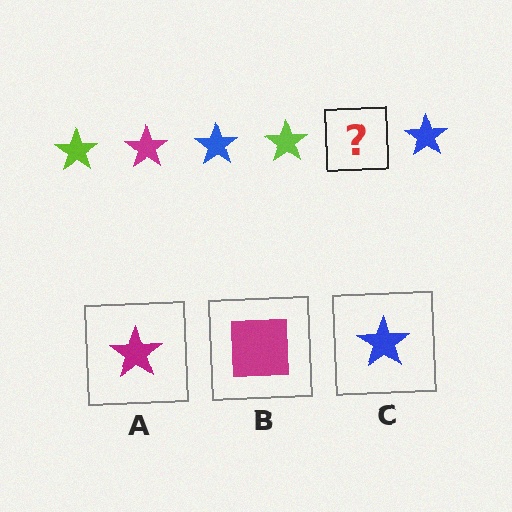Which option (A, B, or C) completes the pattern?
A.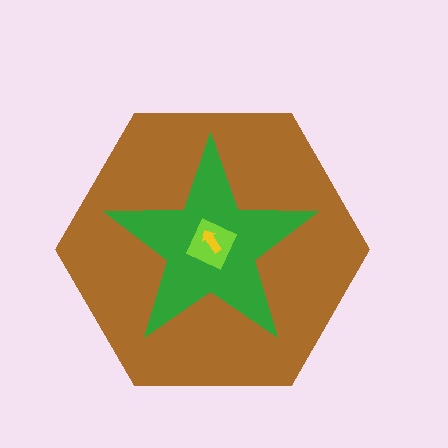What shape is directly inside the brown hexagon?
The green star.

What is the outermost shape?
The brown hexagon.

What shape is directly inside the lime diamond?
The yellow arrow.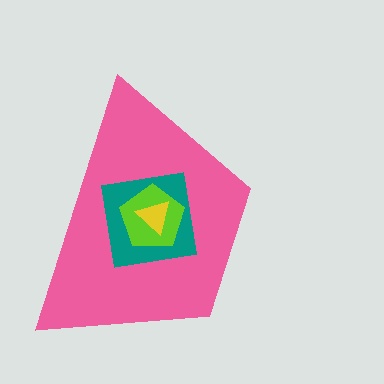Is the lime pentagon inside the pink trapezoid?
Yes.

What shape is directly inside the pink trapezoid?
The teal square.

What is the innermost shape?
The yellow triangle.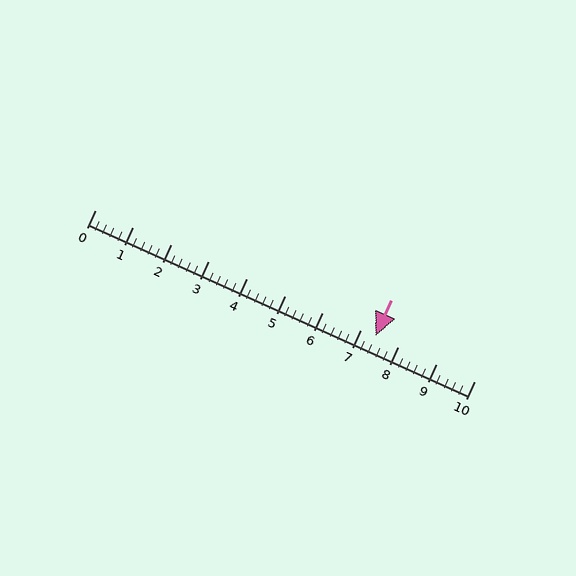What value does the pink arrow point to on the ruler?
The pink arrow points to approximately 7.4.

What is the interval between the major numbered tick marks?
The major tick marks are spaced 1 units apart.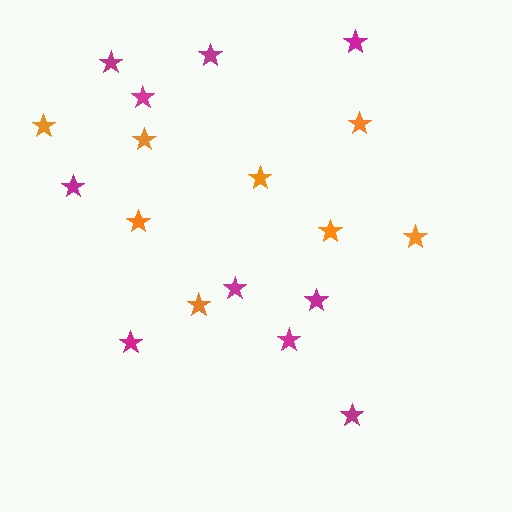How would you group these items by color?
There are 2 groups: one group of orange stars (8) and one group of magenta stars (10).